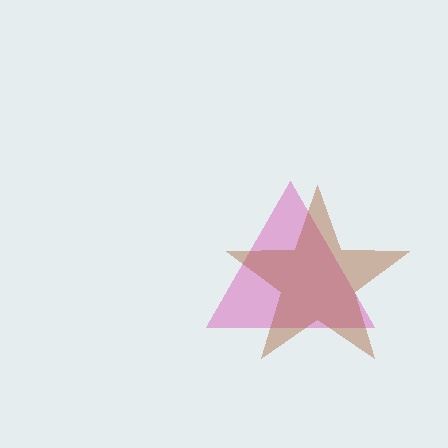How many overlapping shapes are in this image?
There are 2 overlapping shapes in the image.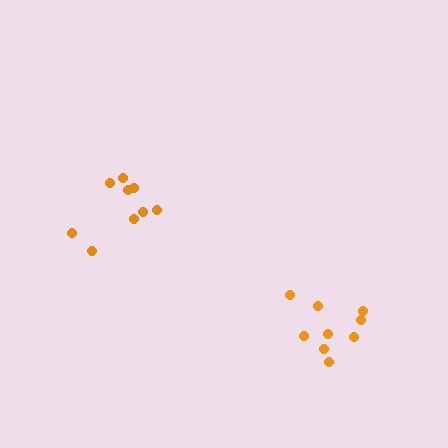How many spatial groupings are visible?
There are 2 spatial groupings.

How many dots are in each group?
Group 1: 9 dots, Group 2: 9 dots (18 total).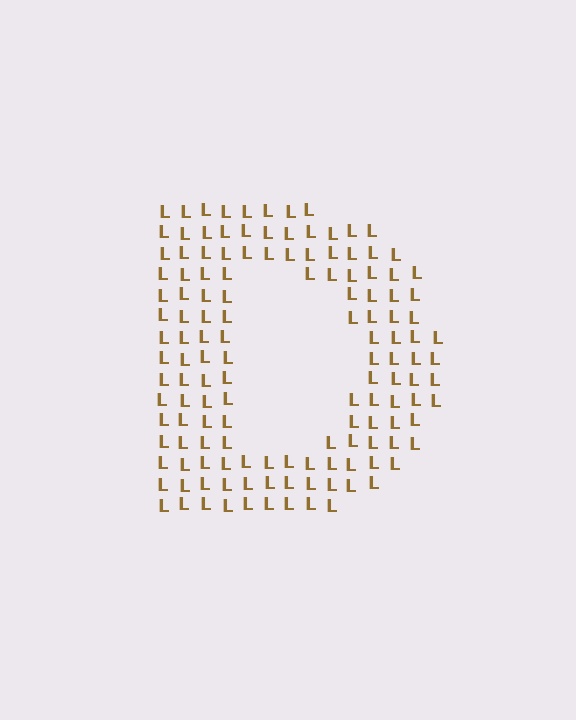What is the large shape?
The large shape is the letter D.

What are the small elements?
The small elements are letter L's.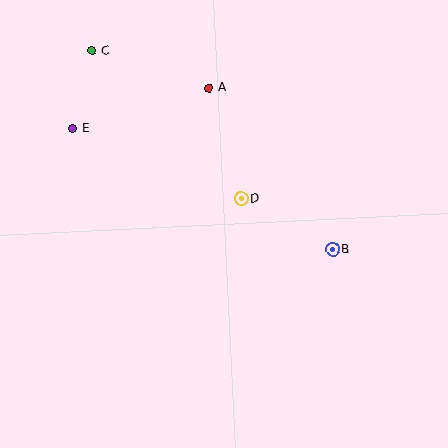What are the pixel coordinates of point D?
Point D is at (241, 199).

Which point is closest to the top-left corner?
Point C is closest to the top-left corner.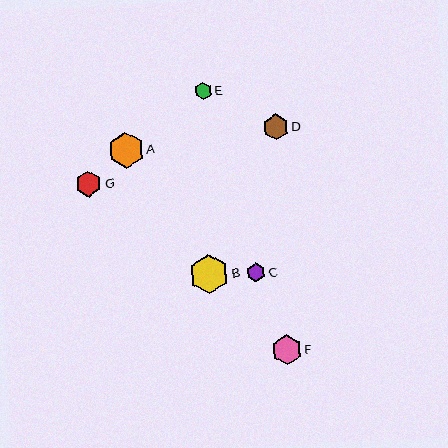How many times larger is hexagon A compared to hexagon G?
Hexagon A is approximately 1.4 times the size of hexagon G.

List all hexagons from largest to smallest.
From largest to smallest: B, A, F, G, D, C, E.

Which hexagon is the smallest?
Hexagon E is the smallest with a size of approximately 17 pixels.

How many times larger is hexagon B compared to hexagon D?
Hexagon B is approximately 1.5 times the size of hexagon D.